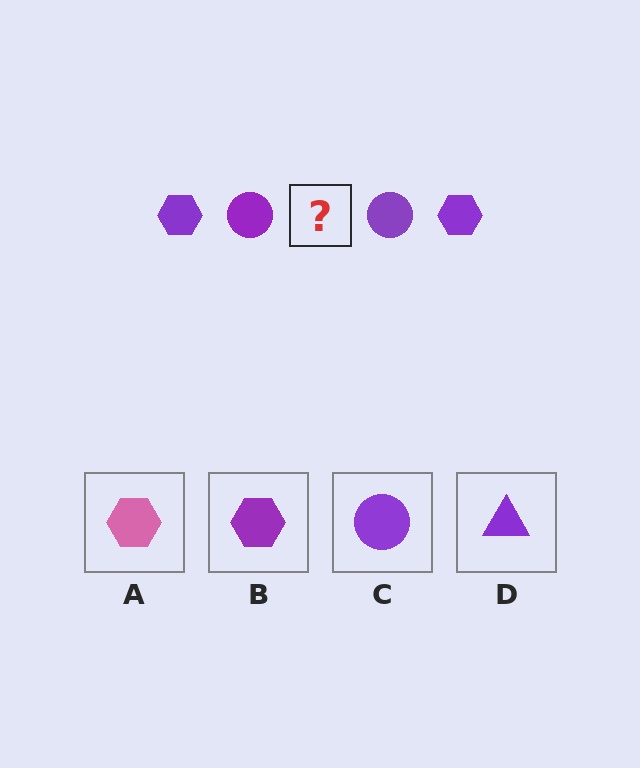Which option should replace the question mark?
Option B.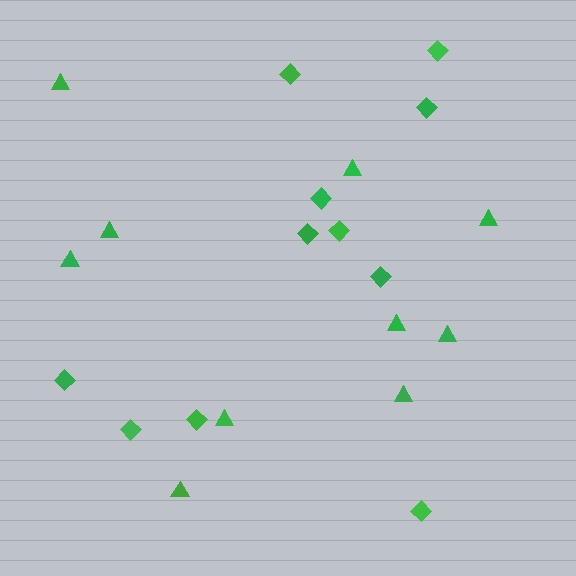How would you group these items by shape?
There are 2 groups: one group of triangles (10) and one group of diamonds (11).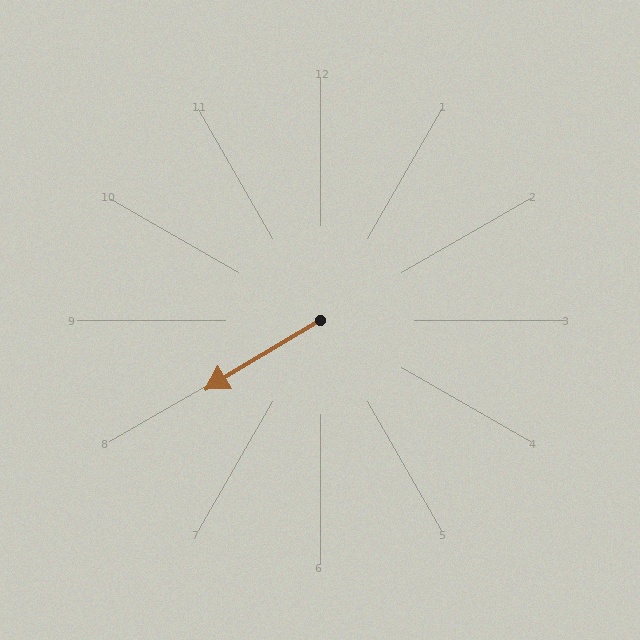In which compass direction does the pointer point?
Southwest.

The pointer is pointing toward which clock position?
Roughly 8 o'clock.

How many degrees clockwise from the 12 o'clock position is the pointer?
Approximately 239 degrees.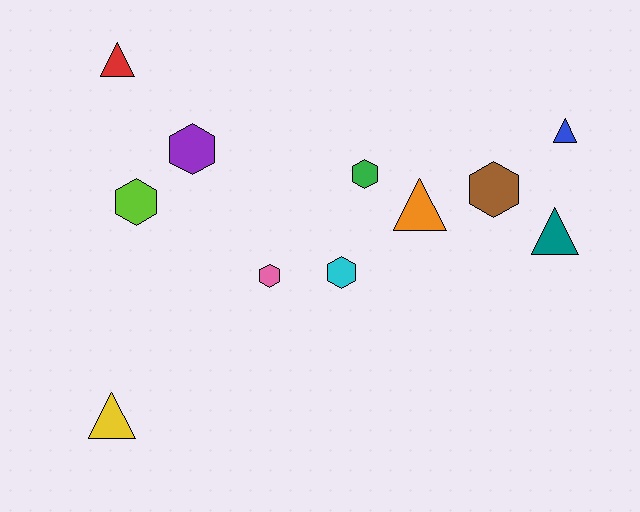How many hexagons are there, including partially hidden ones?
There are 6 hexagons.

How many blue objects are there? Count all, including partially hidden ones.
There is 1 blue object.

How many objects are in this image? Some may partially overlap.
There are 11 objects.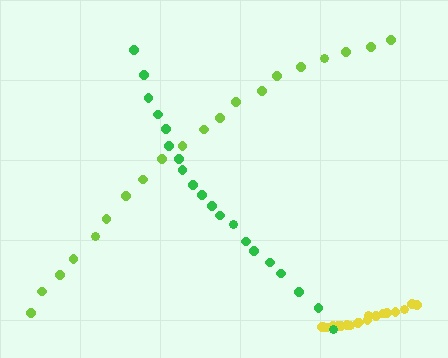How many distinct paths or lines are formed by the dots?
There are 3 distinct paths.